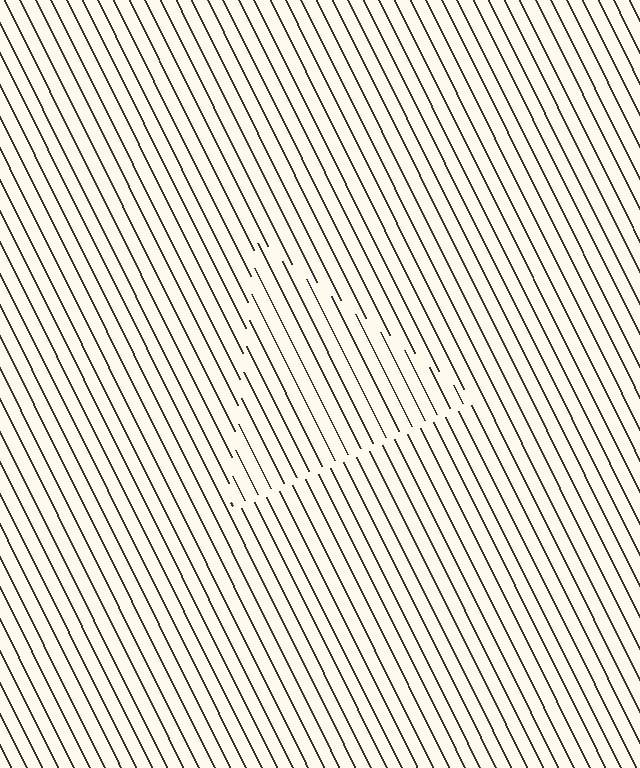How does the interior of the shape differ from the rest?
The interior of the shape contains the same grating, shifted by half a period — the contour is defined by the phase discontinuity where line-ends from the inner and outer gratings abut.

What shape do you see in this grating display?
An illusory triangle. The interior of the shape contains the same grating, shifted by half a period — the contour is defined by the phase discontinuity where line-ends from the inner and outer gratings abut.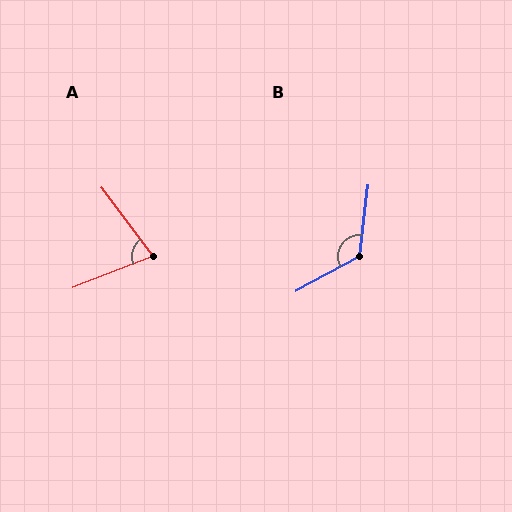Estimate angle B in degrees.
Approximately 125 degrees.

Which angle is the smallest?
A, at approximately 75 degrees.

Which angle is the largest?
B, at approximately 125 degrees.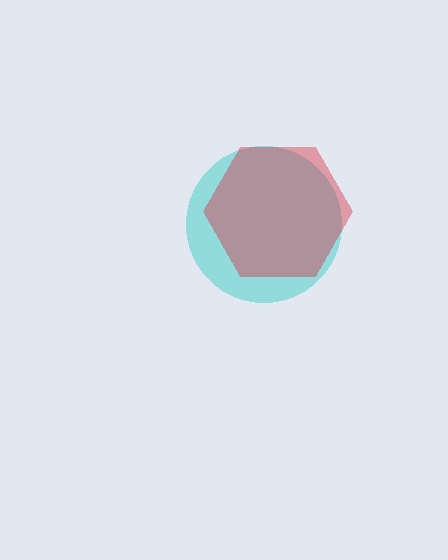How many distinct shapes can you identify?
There are 2 distinct shapes: a cyan circle, a red hexagon.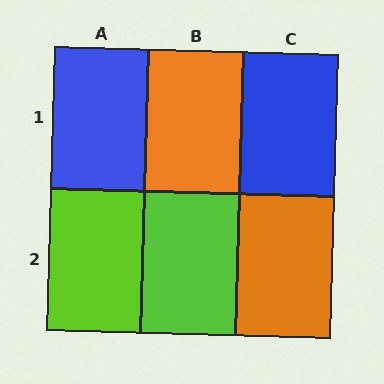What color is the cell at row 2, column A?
Lime.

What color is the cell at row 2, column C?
Orange.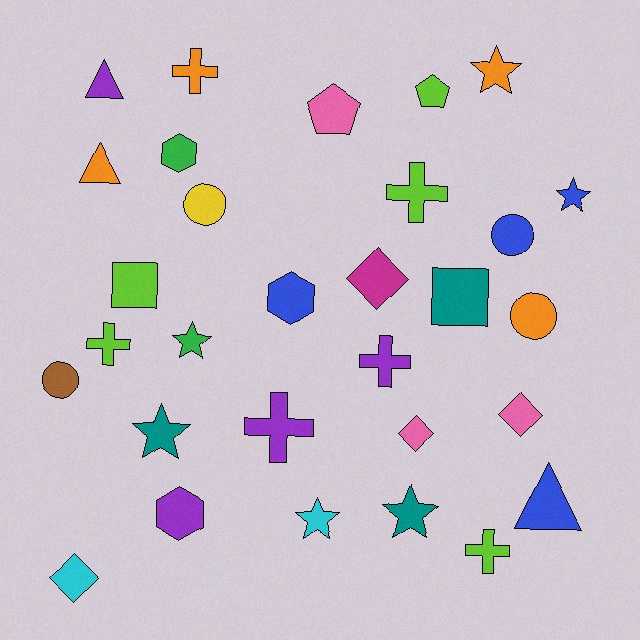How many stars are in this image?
There are 6 stars.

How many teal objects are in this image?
There are 3 teal objects.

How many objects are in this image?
There are 30 objects.